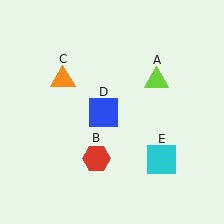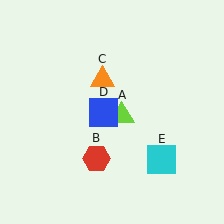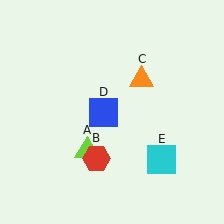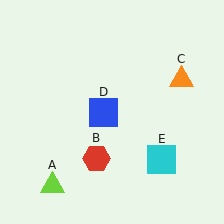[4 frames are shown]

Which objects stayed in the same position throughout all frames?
Red hexagon (object B) and blue square (object D) and cyan square (object E) remained stationary.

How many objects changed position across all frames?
2 objects changed position: lime triangle (object A), orange triangle (object C).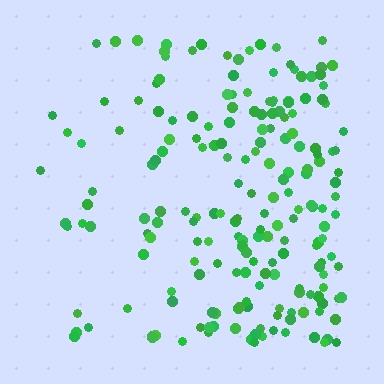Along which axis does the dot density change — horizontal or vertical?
Horizontal.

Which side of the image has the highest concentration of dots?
The right.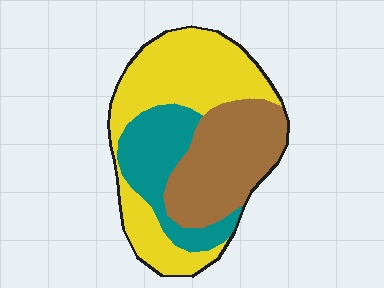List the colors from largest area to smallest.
From largest to smallest: yellow, brown, teal.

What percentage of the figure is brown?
Brown takes up about one third (1/3) of the figure.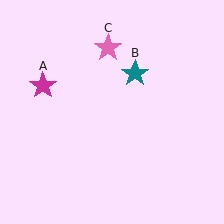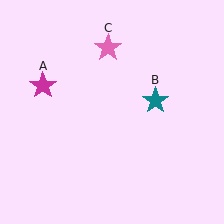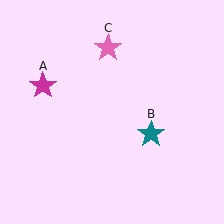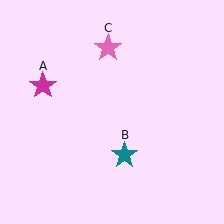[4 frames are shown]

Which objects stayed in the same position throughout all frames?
Magenta star (object A) and pink star (object C) remained stationary.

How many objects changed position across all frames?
1 object changed position: teal star (object B).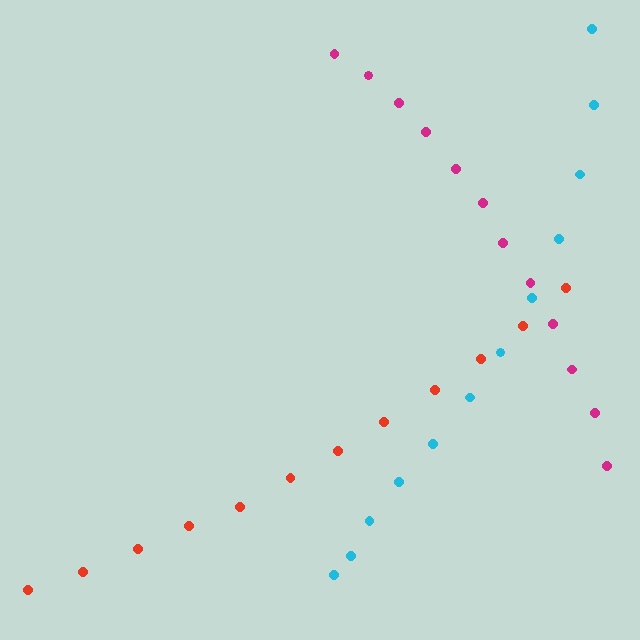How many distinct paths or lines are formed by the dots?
There are 3 distinct paths.